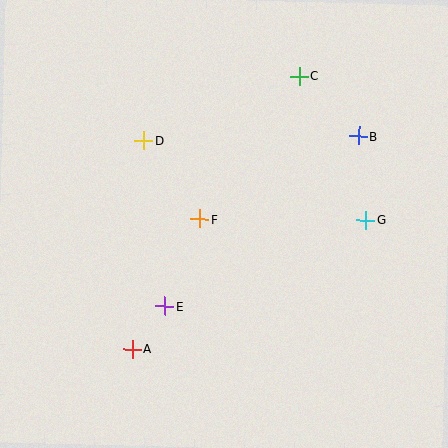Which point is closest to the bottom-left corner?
Point A is closest to the bottom-left corner.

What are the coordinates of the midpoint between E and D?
The midpoint between E and D is at (154, 223).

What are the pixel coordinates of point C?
Point C is at (299, 76).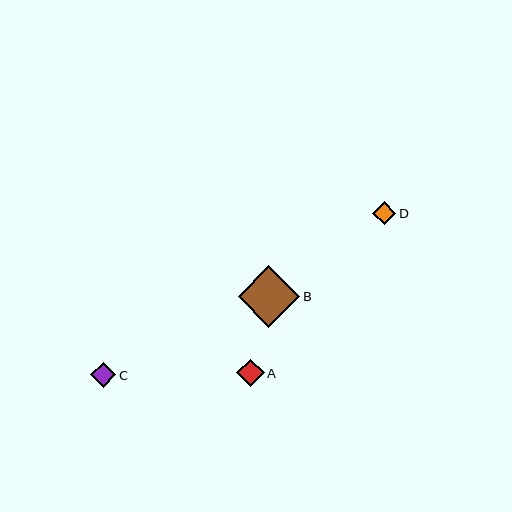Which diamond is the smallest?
Diamond D is the smallest with a size of approximately 23 pixels.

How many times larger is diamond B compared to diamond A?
Diamond B is approximately 2.2 times the size of diamond A.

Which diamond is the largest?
Diamond B is the largest with a size of approximately 62 pixels.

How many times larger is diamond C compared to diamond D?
Diamond C is approximately 1.1 times the size of diamond D.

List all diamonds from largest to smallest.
From largest to smallest: B, A, C, D.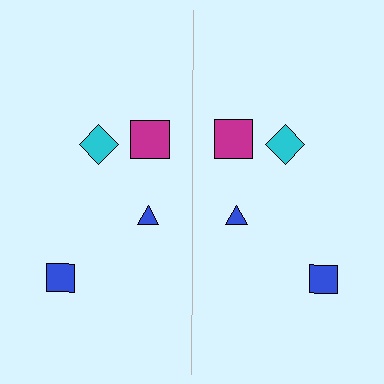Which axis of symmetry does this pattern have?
The pattern has a vertical axis of symmetry running through the center of the image.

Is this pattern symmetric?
Yes, this pattern has bilateral (reflection) symmetry.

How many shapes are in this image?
There are 8 shapes in this image.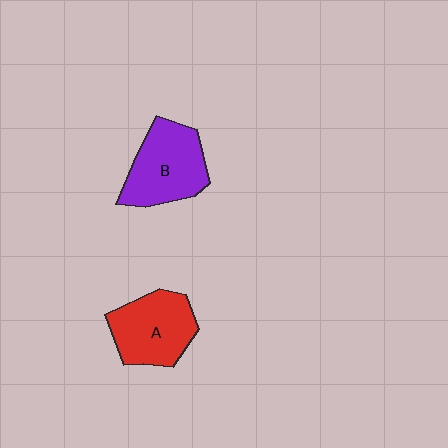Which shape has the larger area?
Shape B (purple).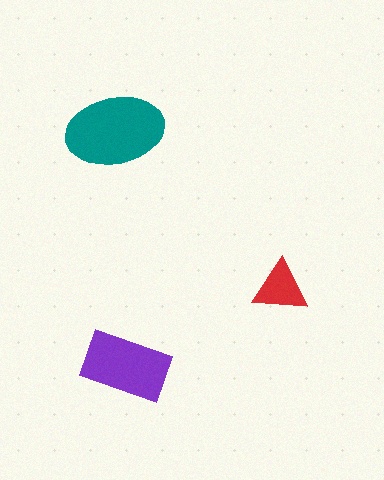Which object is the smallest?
The red triangle.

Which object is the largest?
The teal ellipse.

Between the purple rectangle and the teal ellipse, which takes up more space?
The teal ellipse.